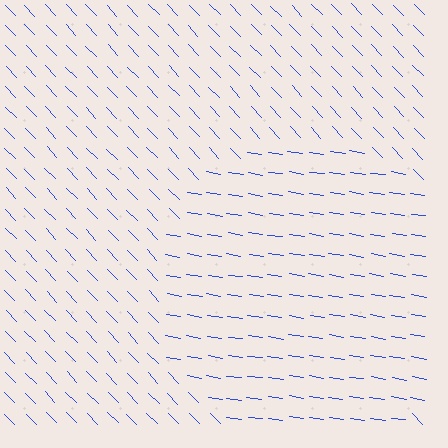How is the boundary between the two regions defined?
The boundary is defined purely by a change in line orientation (approximately 38 degrees difference). All lines are the same color and thickness.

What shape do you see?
I see a circle.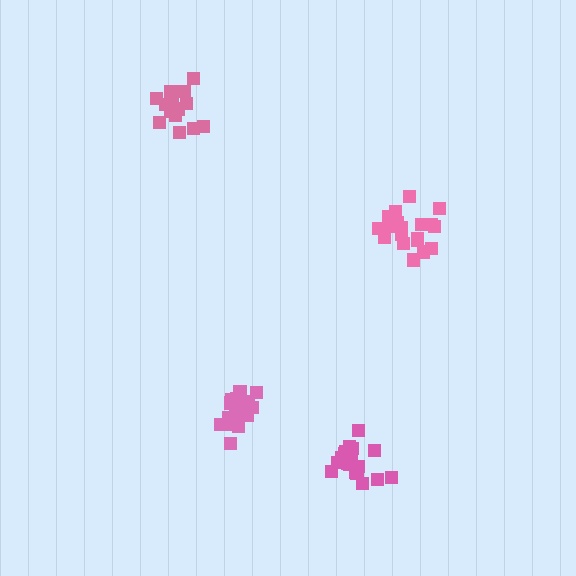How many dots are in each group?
Group 1: 19 dots, Group 2: 19 dots, Group 3: 18 dots, Group 4: 17 dots (73 total).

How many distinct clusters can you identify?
There are 4 distinct clusters.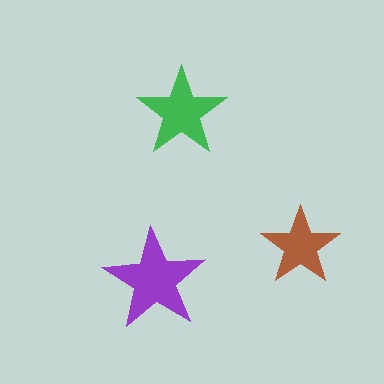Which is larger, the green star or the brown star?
The green one.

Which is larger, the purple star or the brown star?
The purple one.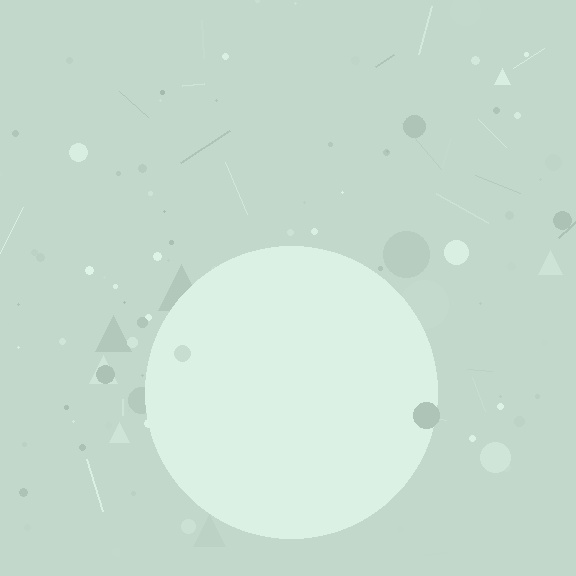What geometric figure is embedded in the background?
A circle is embedded in the background.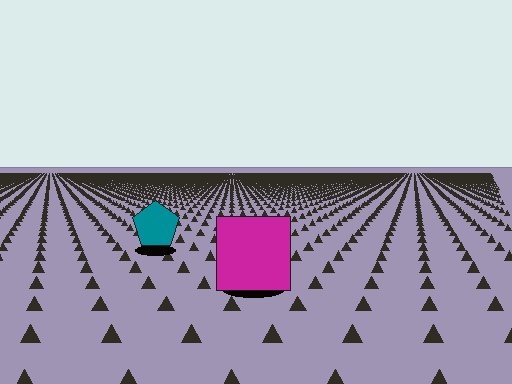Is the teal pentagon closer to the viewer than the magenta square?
No. The magenta square is closer — you can tell from the texture gradient: the ground texture is coarser near it.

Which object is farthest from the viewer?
The teal pentagon is farthest from the viewer. It appears smaller and the ground texture around it is denser.